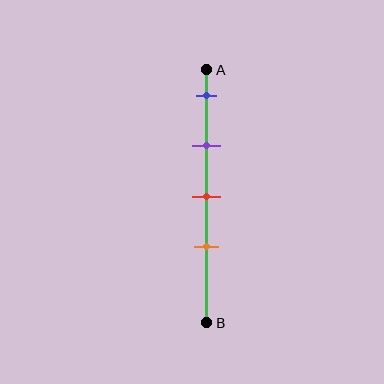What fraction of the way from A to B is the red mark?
The red mark is approximately 50% (0.5) of the way from A to B.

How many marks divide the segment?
There are 4 marks dividing the segment.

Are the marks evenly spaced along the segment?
Yes, the marks are approximately evenly spaced.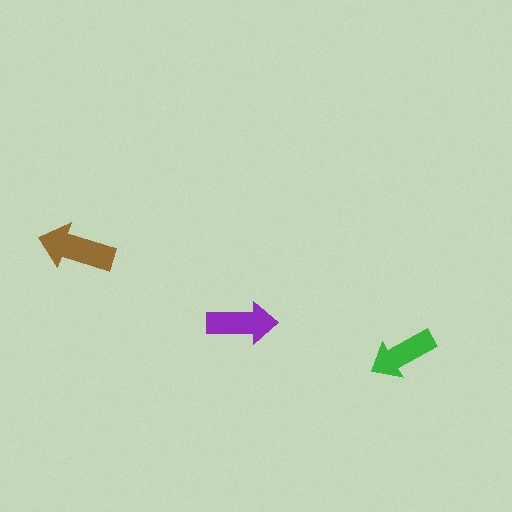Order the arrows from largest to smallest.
the brown one, the purple one, the green one.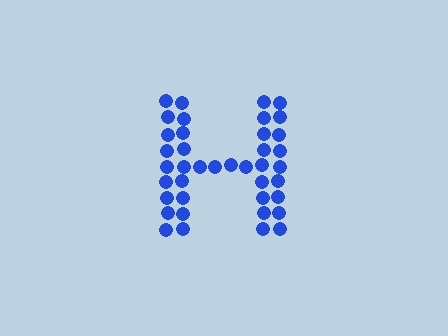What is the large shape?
The large shape is the letter H.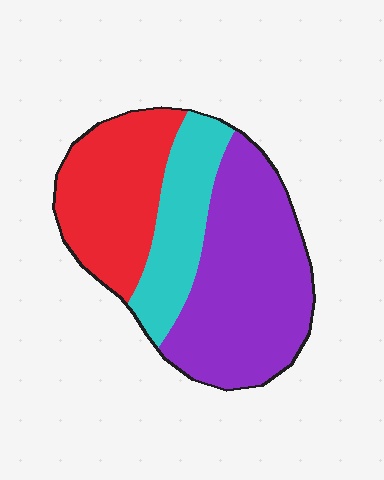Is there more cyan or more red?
Red.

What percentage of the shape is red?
Red covers around 30% of the shape.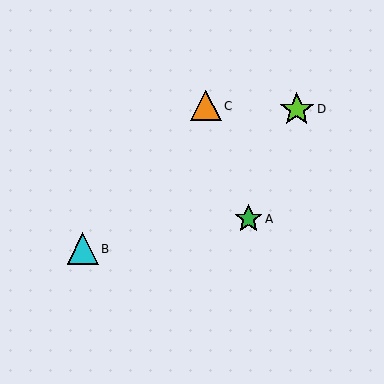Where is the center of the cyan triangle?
The center of the cyan triangle is at (83, 249).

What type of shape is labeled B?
Shape B is a cyan triangle.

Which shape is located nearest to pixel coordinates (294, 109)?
The lime star (labeled D) at (297, 109) is nearest to that location.